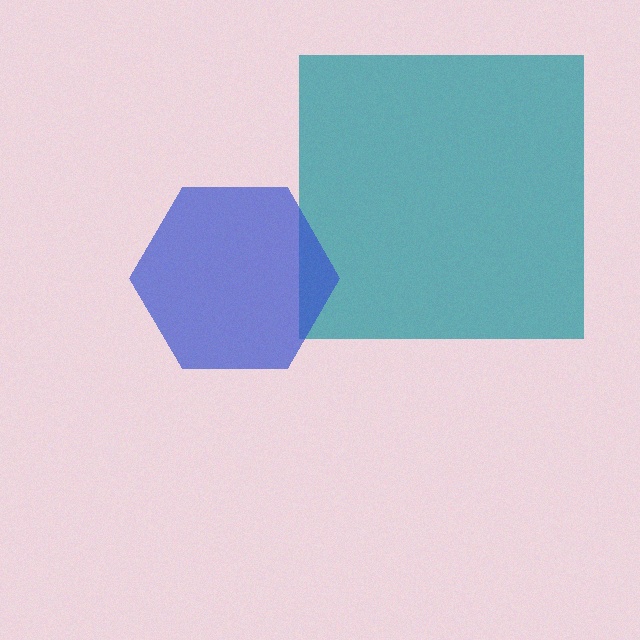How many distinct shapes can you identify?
There are 2 distinct shapes: a teal square, a blue hexagon.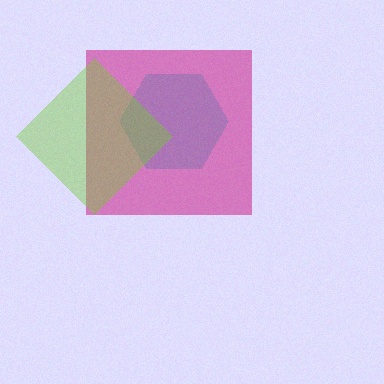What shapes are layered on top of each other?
The layered shapes are: a cyan hexagon, a magenta square, a lime diamond.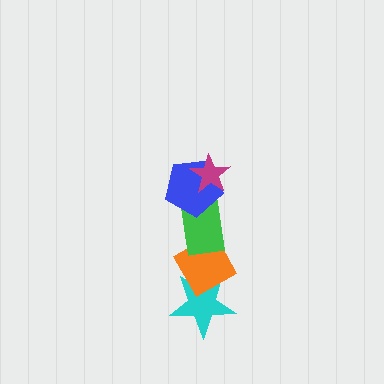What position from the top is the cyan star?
The cyan star is 5th from the top.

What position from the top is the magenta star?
The magenta star is 1st from the top.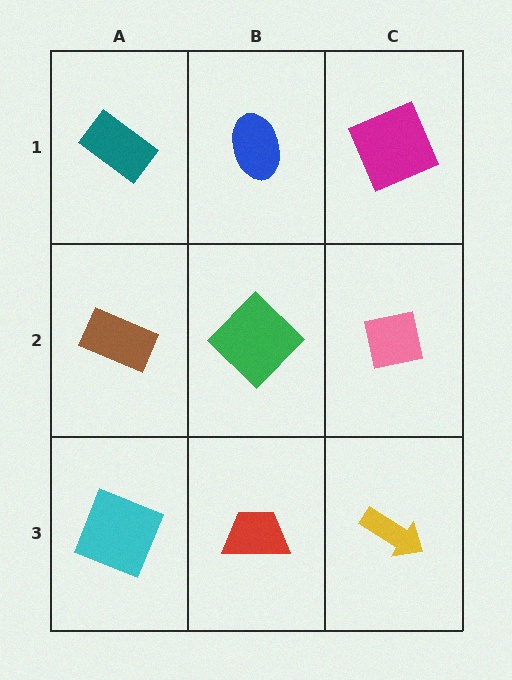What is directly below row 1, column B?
A green diamond.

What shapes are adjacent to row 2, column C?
A magenta square (row 1, column C), a yellow arrow (row 3, column C), a green diamond (row 2, column B).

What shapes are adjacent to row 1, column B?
A green diamond (row 2, column B), a teal rectangle (row 1, column A), a magenta square (row 1, column C).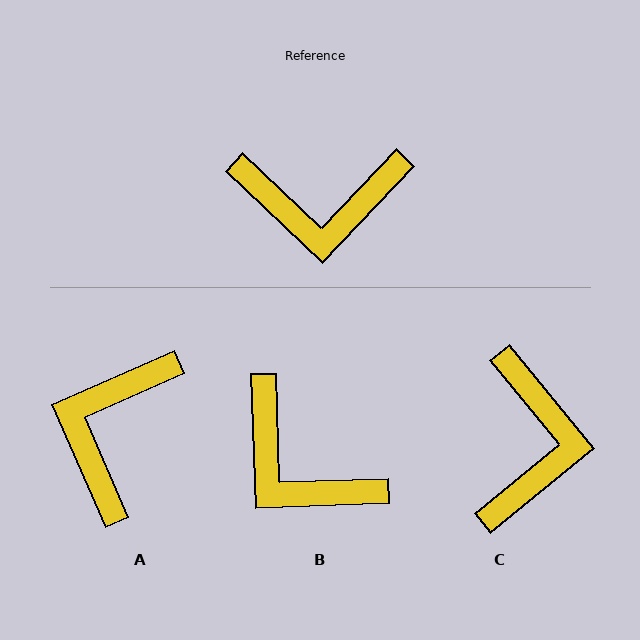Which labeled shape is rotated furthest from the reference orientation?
A, about 113 degrees away.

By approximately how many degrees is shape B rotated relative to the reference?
Approximately 45 degrees clockwise.